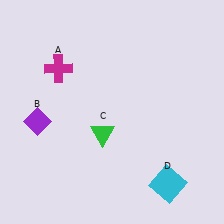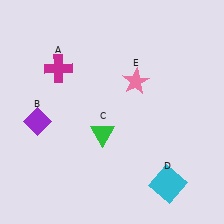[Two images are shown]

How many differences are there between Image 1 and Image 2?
There is 1 difference between the two images.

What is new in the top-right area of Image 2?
A pink star (E) was added in the top-right area of Image 2.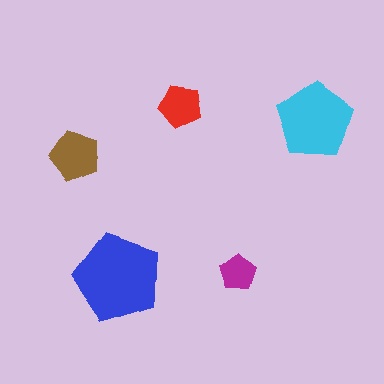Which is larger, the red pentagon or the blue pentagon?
The blue one.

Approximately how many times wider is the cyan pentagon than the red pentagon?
About 2 times wider.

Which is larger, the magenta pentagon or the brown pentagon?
The brown one.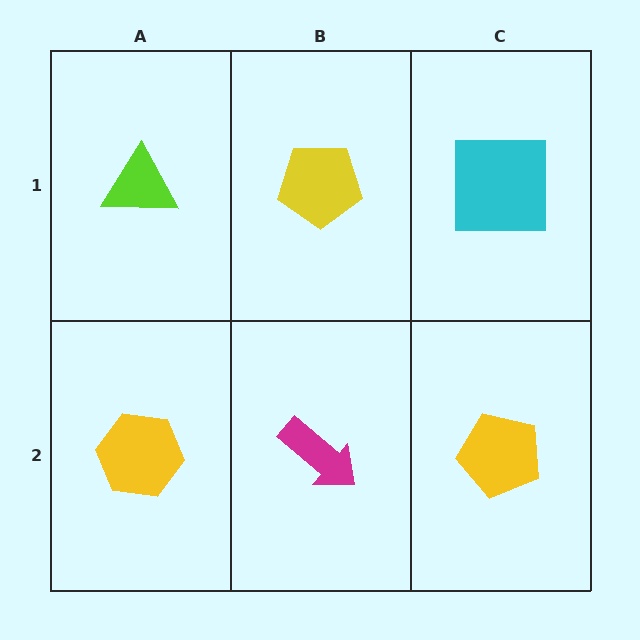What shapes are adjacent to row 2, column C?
A cyan square (row 1, column C), a magenta arrow (row 2, column B).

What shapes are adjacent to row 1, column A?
A yellow hexagon (row 2, column A), a yellow pentagon (row 1, column B).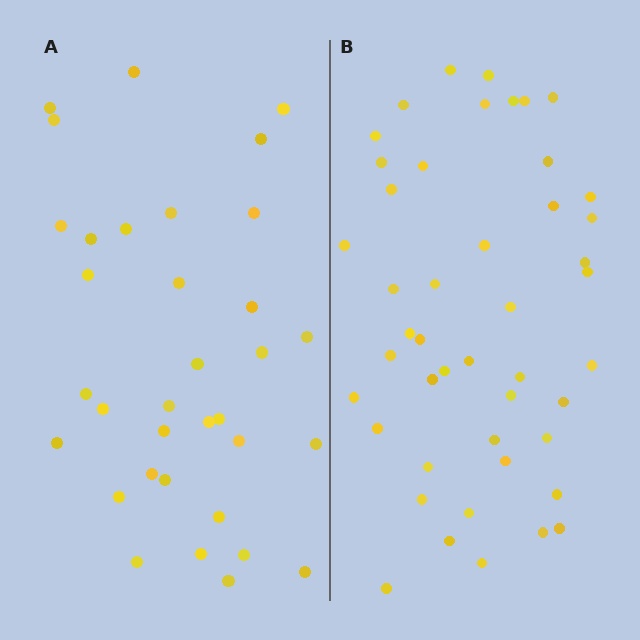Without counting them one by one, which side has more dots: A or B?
Region B (the right region) has more dots.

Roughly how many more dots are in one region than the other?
Region B has roughly 12 or so more dots than region A.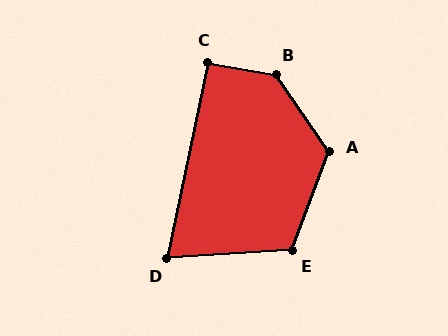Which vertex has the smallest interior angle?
D, at approximately 75 degrees.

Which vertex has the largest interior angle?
B, at approximately 135 degrees.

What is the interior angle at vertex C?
Approximately 91 degrees (approximately right).